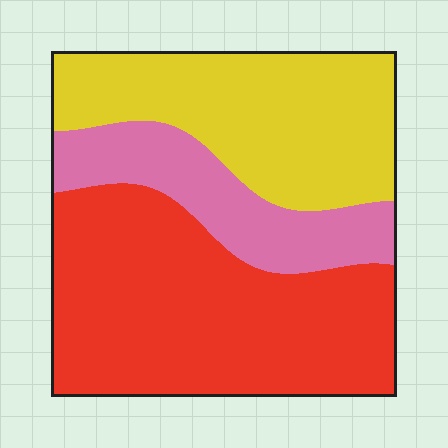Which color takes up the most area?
Red, at roughly 50%.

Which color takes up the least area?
Pink, at roughly 20%.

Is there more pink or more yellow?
Yellow.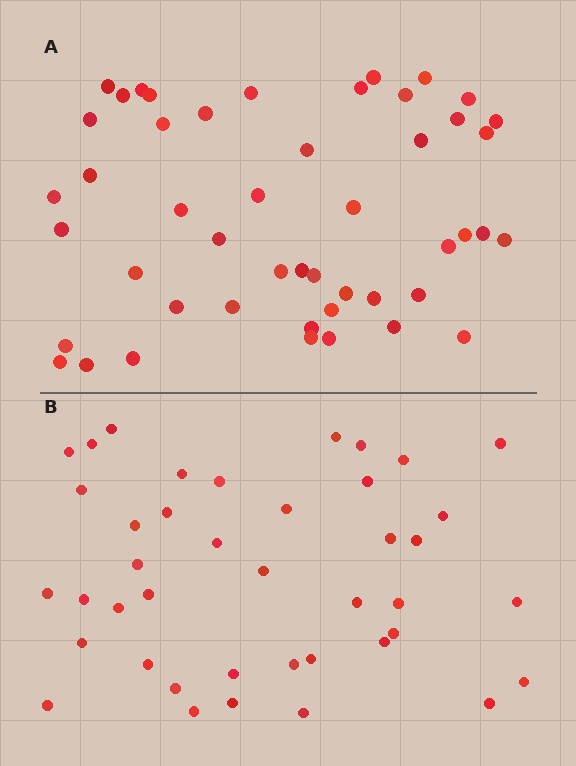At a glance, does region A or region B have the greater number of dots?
Region A (the top region) has more dots.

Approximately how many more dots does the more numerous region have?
Region A has roughly 8 or so more dots than region B.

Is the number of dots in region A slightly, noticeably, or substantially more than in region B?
Region A has only slightly more — the two regions are fairly close. The ratio is roughly 1.2 to 1.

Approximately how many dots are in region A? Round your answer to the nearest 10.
About 50 dots. (The exact count is 48, which rounds to 50.)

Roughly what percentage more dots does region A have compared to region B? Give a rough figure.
About 15% more.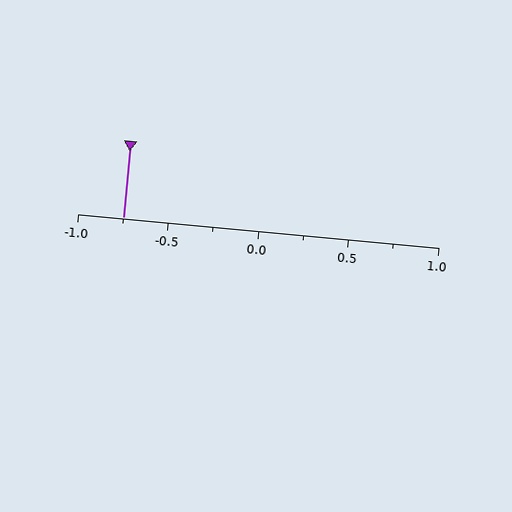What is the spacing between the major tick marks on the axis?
The major ticks are spaced 0.5 apart.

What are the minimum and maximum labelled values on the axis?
The axis runs from -1.0 to 1.0.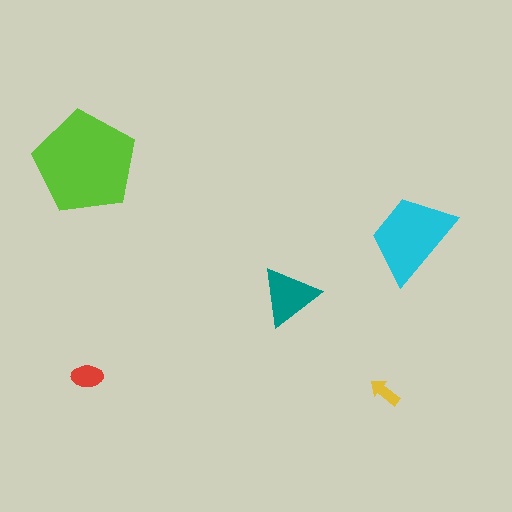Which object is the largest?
The lime pentagon.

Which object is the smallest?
The yellow arrow.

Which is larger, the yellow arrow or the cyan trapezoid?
The cyan trapezoid.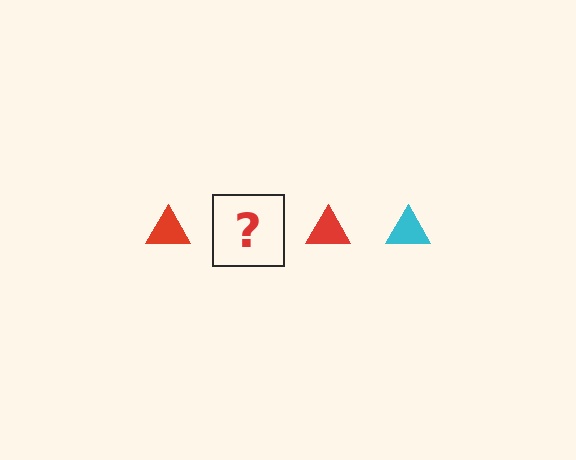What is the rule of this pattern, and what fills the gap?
The rule is that the pattern cycles through red, cyan triangles. The gap should be filled with a cyan triangle.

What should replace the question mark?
The question mark should be replaced with a cyan triangle.